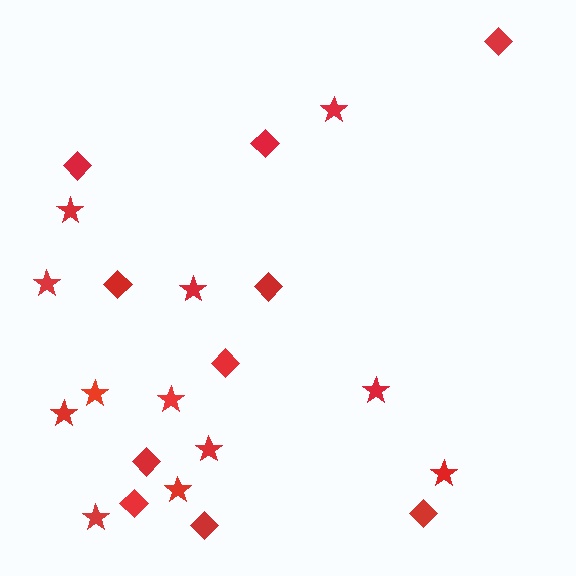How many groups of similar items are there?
There are 2 groups: one group of diamonds (10) and one group of stars (12).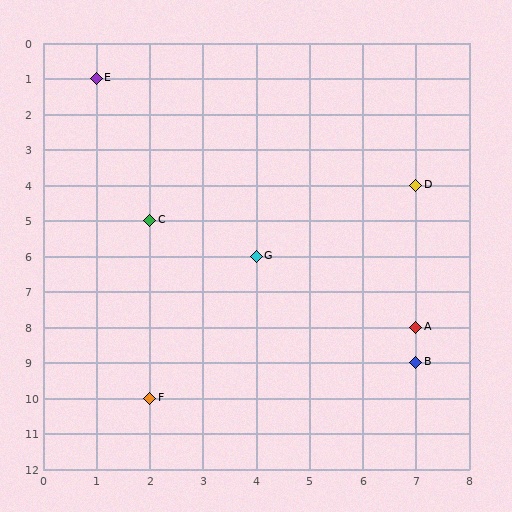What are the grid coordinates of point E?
Point E is at grid coordinates (1, 1).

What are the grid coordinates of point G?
Point G is at grid coordinates (4, 6).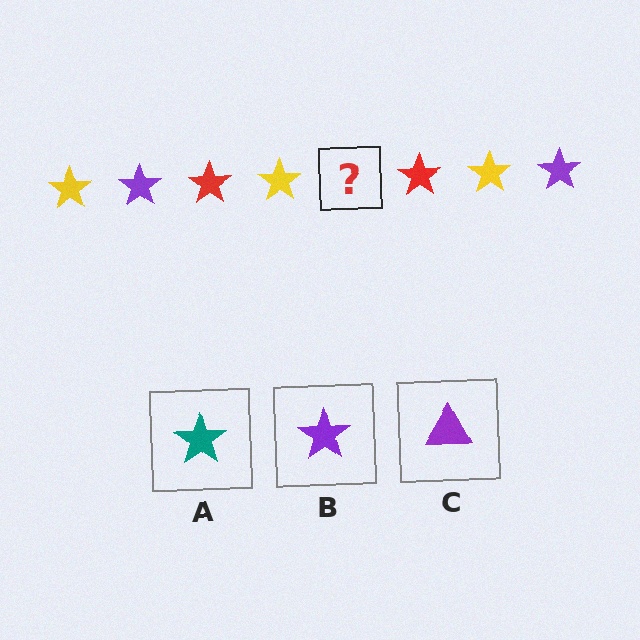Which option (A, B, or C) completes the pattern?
B.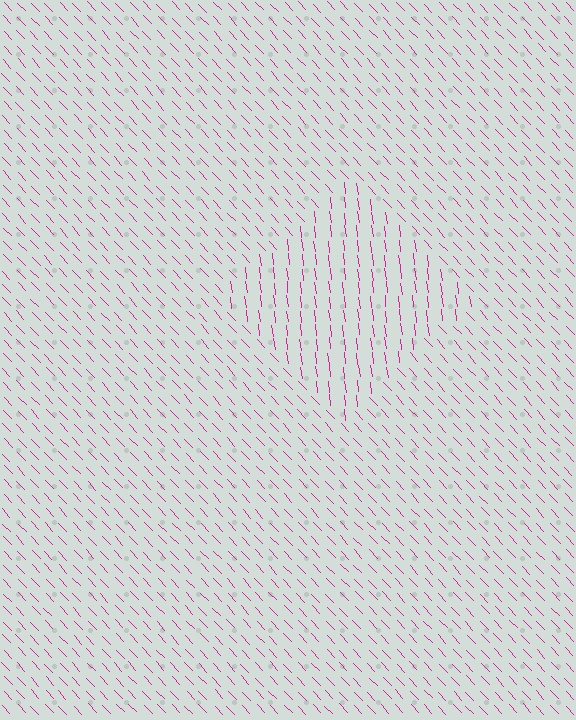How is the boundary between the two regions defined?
The boundary is defined purely by a change in line orientation (approximately 36 degrees difference). All lines are the same color and thickness.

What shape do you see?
I see a diamond.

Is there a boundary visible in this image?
Yes, there is a texture boundary formed by a change in line orientation.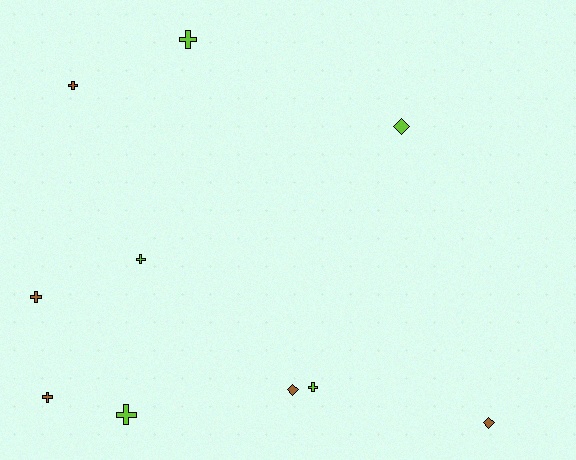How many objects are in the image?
There are 10 objects.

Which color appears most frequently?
Lime, with 5 objects.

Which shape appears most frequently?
Cross, with 7 objects.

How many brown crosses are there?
There are 3 brown crosses.